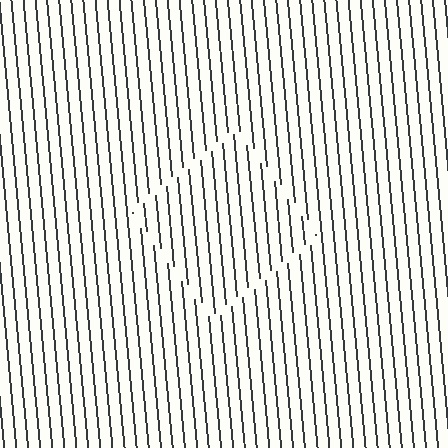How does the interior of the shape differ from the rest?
The interior of the shape contains the same grating, shifted by half a period — the contour is defined by the phase discontinuity where line-ends from the inner and outer gratings abut.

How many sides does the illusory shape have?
4 sides — the line-ends trace a square.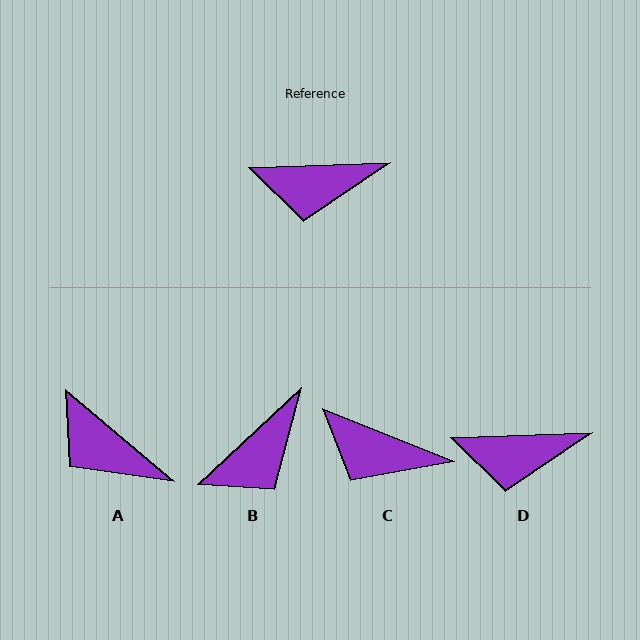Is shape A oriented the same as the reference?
No, it is off by about 42 degrees.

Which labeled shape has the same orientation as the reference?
D.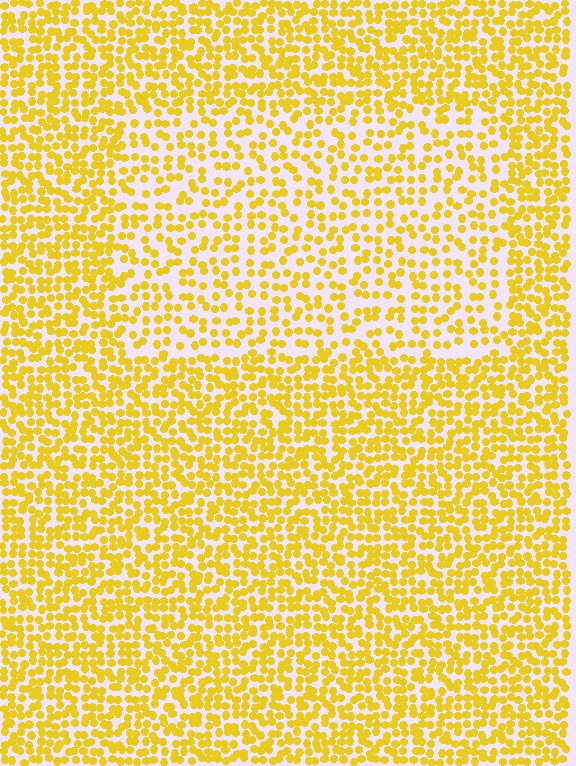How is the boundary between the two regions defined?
The boundary is defined by a change in element density (approximately 1.7x ratio). All elements are the same color, size, and shape.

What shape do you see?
I see a rectangle.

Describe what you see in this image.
The image contains small yellow elements arranged at two different densities. A rectangle-shaped region is visible where the elements are less densely packed than the surrounding area.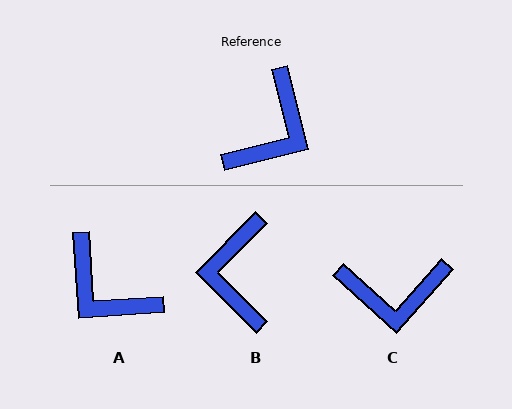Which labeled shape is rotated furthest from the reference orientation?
B, about 149 degrees away.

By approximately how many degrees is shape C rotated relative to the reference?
Approximately 56 degrees clockwise.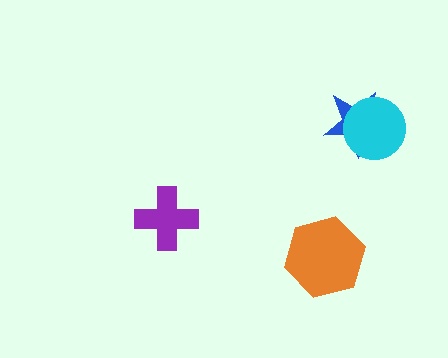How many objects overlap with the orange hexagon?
0 objects overlap with the orange hexagon.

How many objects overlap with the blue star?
1 object overlaps with the blue star.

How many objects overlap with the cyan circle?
1 object overlaps with the cyan circle.